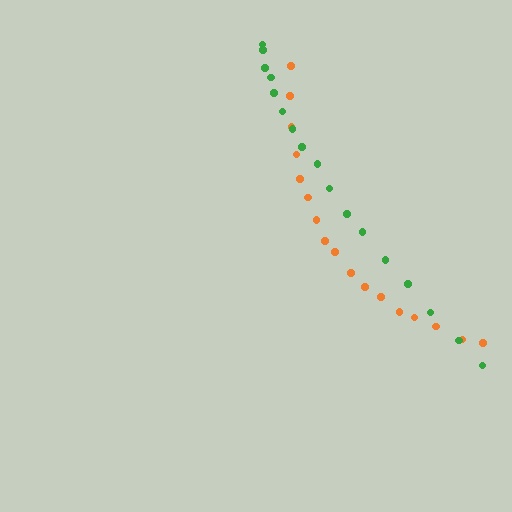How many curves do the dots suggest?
There are 2 distinct paths.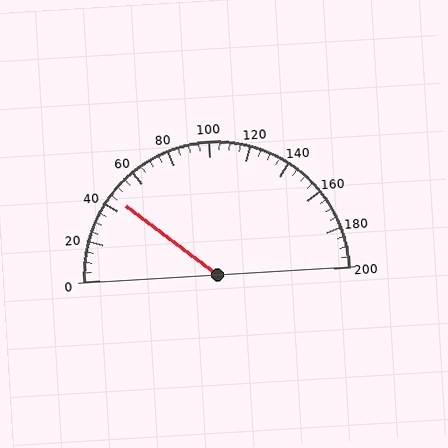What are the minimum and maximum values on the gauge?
The gauge ranges from 0 to 200.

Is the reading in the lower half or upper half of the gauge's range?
The reading is in the lower half of the range (0 to 200).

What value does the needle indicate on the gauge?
The needle indicates approximately 45.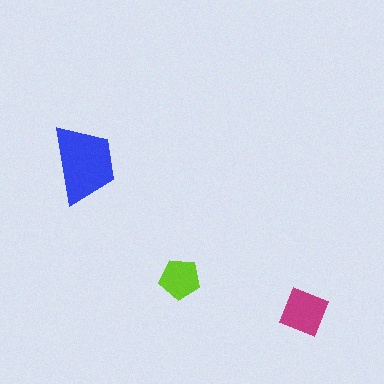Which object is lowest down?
The magenta square is bottommost.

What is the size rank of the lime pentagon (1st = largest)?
3rd.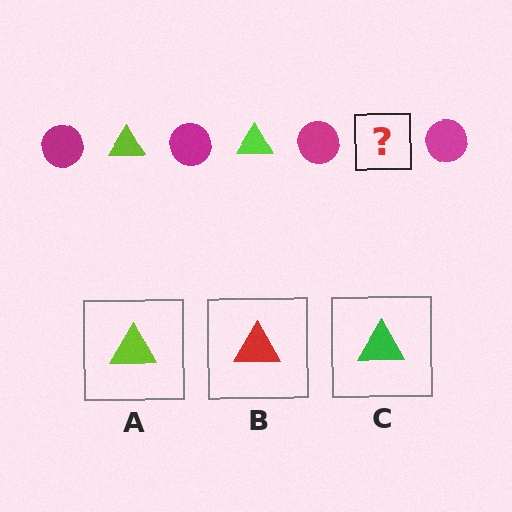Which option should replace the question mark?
Option A.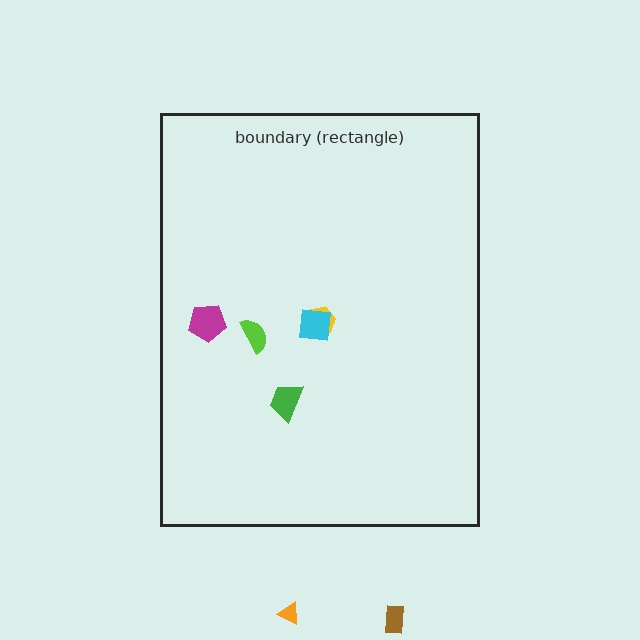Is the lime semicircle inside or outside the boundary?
Inside.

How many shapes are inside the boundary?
5 inside, 2 outside.